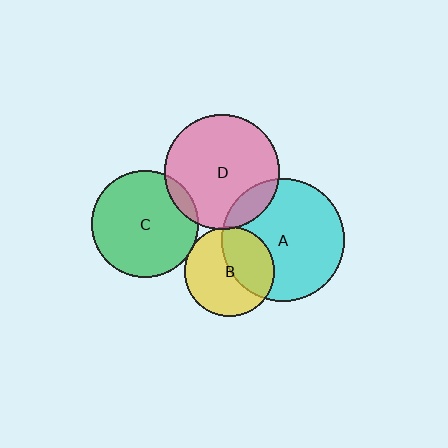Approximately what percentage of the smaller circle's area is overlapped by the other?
Approximately 15%.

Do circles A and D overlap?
Yes.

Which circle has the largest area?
Circle A (cyan).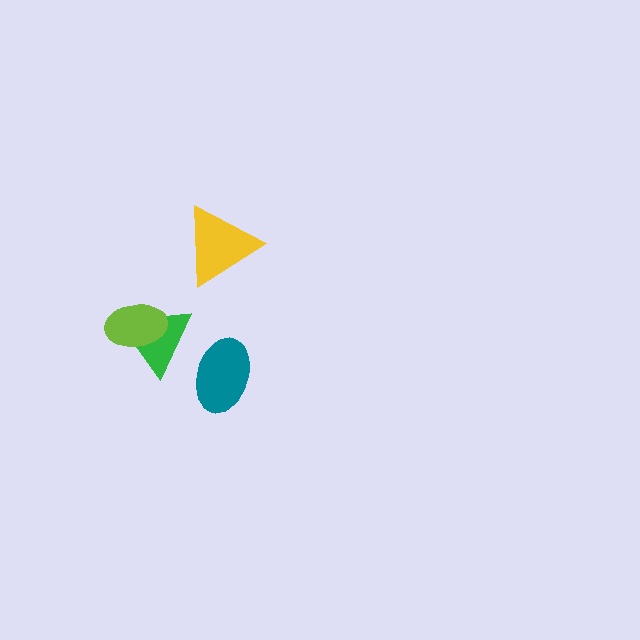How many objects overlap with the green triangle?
1 object overlaps with the green triangle.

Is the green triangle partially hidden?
Yes, it is partially covered by another shape.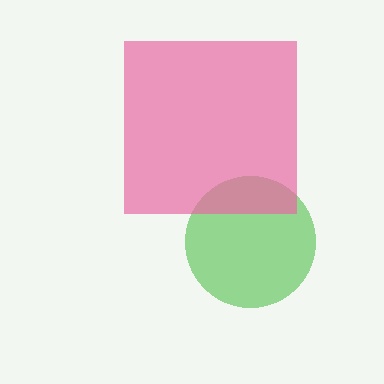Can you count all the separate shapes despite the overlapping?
Yes, there are 2 separate shapes.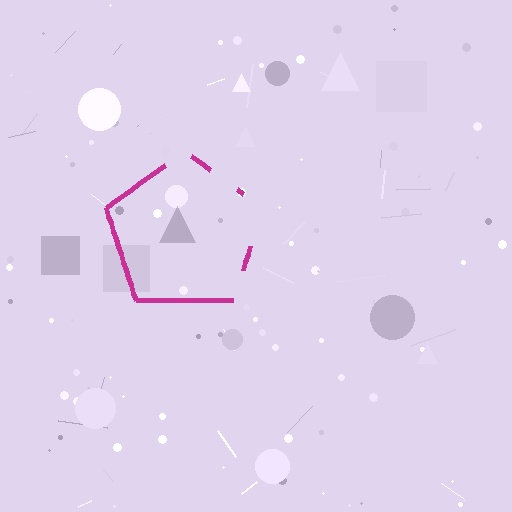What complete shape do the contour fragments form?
The contour fragments form a pentagon.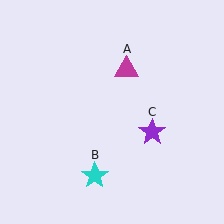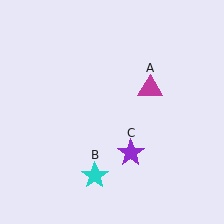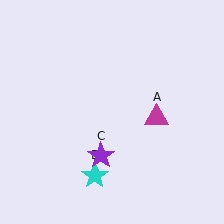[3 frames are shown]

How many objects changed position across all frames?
2 objects changed position: magenta triangle (object A), purple star (object C).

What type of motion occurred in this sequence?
The magenta triangle (object A), purple star (object C) rotated clockwise around the center of the scene.